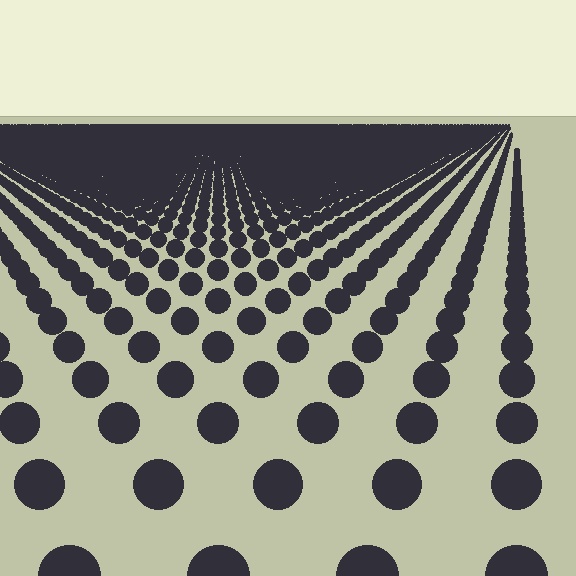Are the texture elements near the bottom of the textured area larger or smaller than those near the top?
Larger. Near the bottom, elements are closer to the viewer and appear at a bigger on-screen size.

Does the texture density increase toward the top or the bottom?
Density increases toward the top.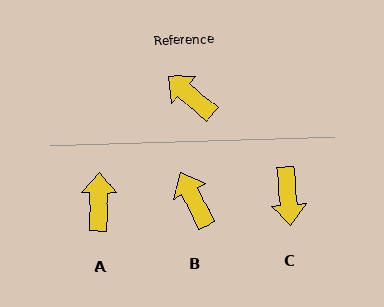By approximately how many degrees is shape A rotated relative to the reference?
Approximately 50 degrees clockwise.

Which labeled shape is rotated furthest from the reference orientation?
C, about 135 degrees away.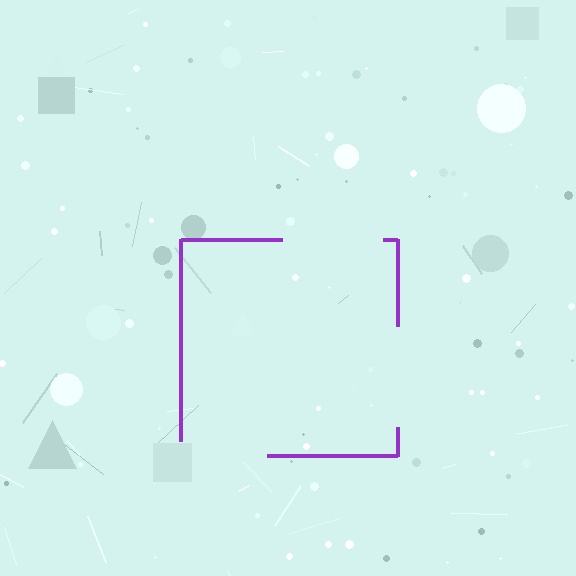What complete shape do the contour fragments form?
The contour fragments form a square.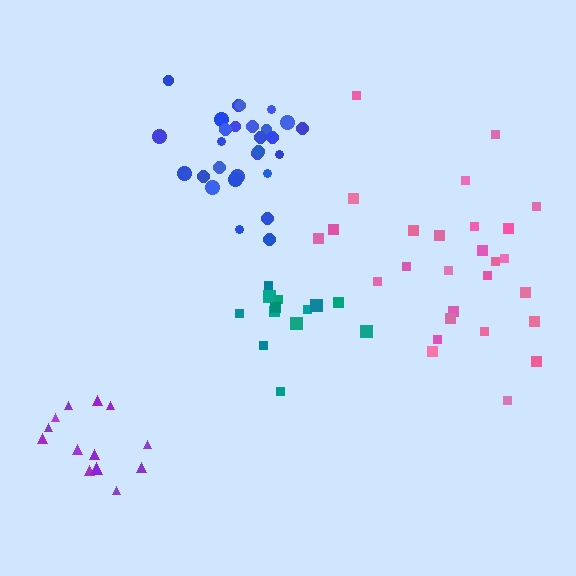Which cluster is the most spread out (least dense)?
Pink.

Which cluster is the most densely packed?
Blue.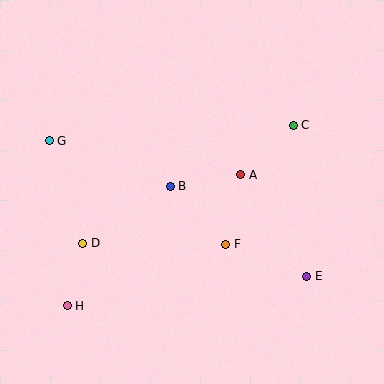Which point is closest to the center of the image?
Point B at (170, 186) is closest to the center.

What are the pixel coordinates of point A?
Point A is at (241, 175).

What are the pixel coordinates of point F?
Point F is at (226, 244).